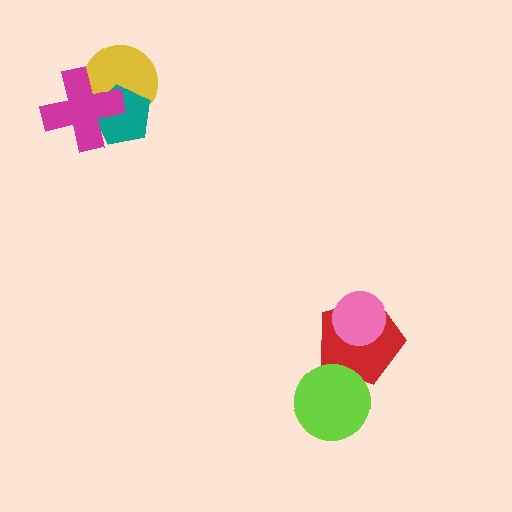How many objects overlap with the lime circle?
1 object overlaps with the lime circle.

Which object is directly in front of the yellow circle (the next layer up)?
The teal pentagon is directly in front of the yellow circle.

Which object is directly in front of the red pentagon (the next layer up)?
The pink circle is directly in front of the red pentagon.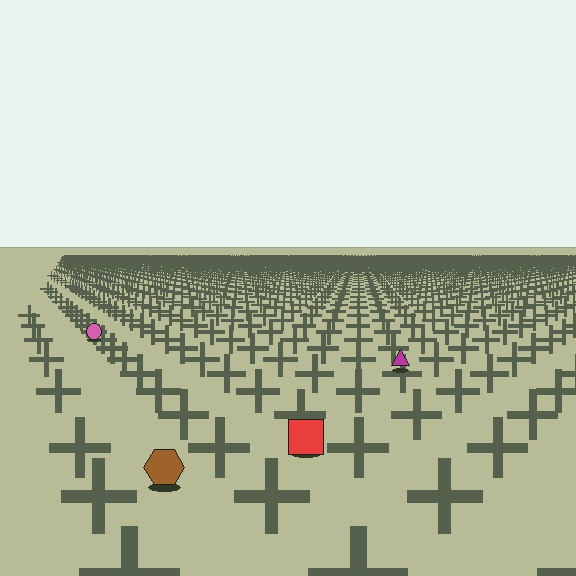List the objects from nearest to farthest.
From nearest to farthest: the brown hexagon, the red square, the magenta triangle, the pink circle.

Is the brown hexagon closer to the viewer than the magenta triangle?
Yes. The brown hexagon is closer — you can tell from the texture gradient: the ground texture is coarser near it.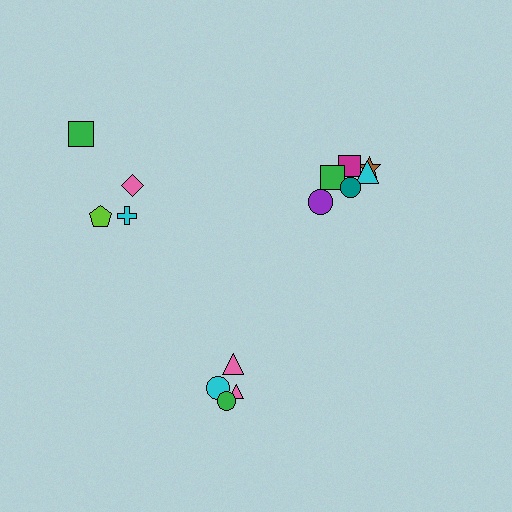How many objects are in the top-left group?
There are 4 objects.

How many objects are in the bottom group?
There are 4 objects.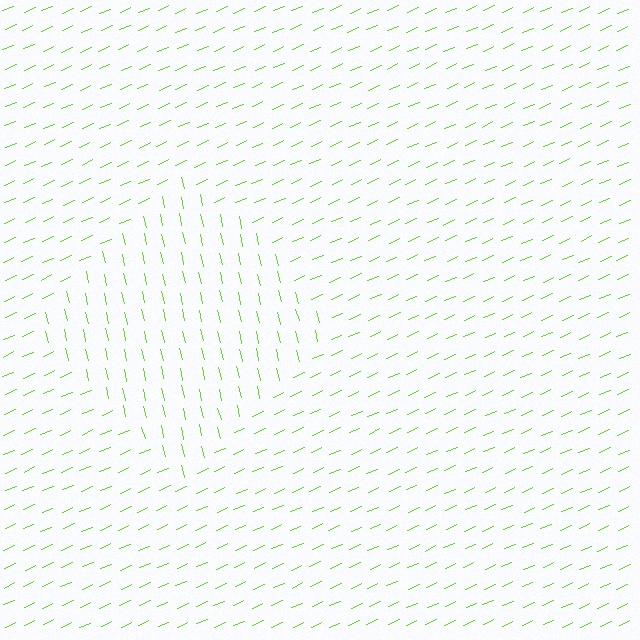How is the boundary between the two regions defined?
The boundary is defined purely by a change in line orientation (approximately 79 degrees difference). All lines are the same color and thickness.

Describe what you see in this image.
The image is filled with small lime line segments. A diamond region in the image has lines oriented differently from the surrounding lines, creating a visible texture boundary.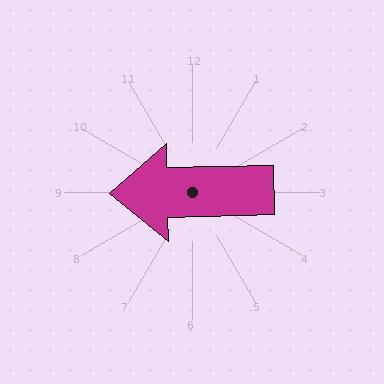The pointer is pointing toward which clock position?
Roughly 9 o'clock.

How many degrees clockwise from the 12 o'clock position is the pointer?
Approximately 269 degrees.